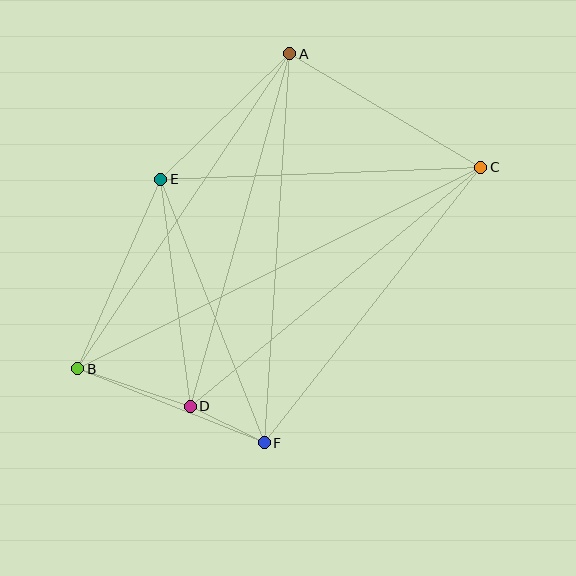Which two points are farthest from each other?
Points B and C are farthest from each other.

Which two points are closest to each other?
Points D and F are closest to each other.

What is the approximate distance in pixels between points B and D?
The distance between B and D is approximately 118 pixels.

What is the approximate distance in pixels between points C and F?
The distance between C and F is approximately 351 pixels.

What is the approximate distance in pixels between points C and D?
The distance between C and D is approximately 377 pixels.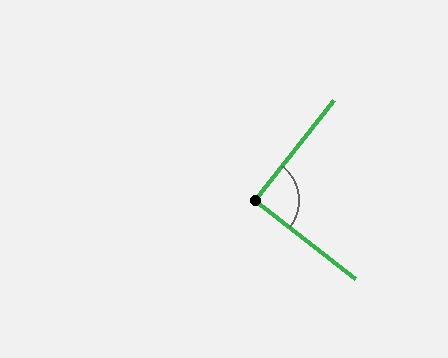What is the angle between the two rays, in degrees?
Approximately 90 degrees.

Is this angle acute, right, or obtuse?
It is approximately a right angle.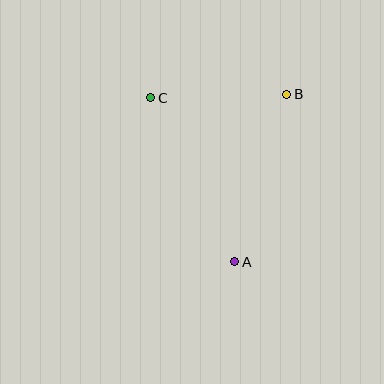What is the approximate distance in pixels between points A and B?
The distance between A and B is approximately 175 pixels.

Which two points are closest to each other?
Points B and C are closest to each other.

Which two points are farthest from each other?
Points A and C are farthest from each other.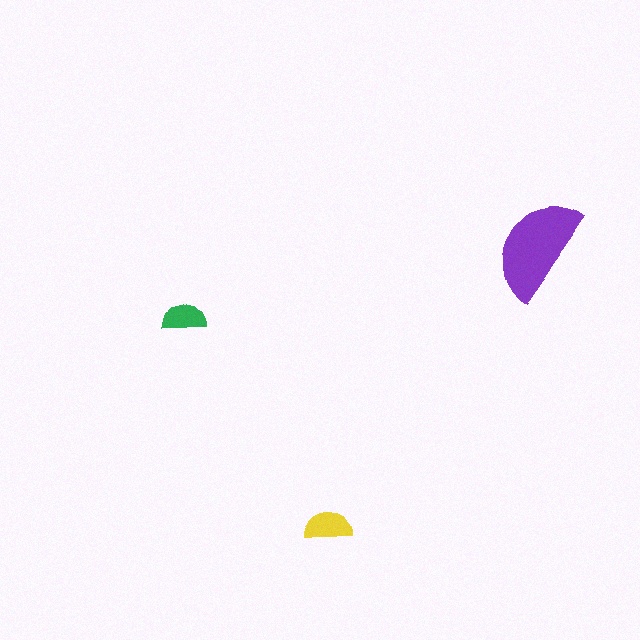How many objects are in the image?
There are 3 objects in the image.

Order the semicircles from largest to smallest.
the purple one, the yellow one, the green one.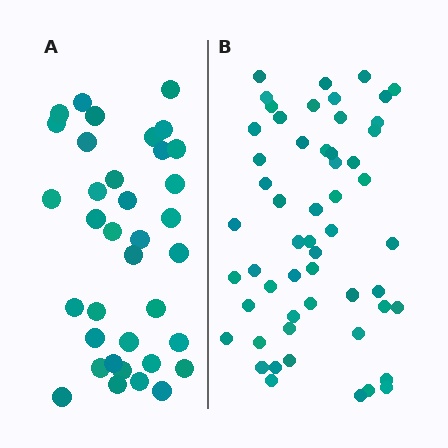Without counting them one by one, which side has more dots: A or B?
Region B (the right region) has more dots.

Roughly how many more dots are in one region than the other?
Region B has approximately 20 more dots than region A.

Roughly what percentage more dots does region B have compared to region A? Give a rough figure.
About 55% more.